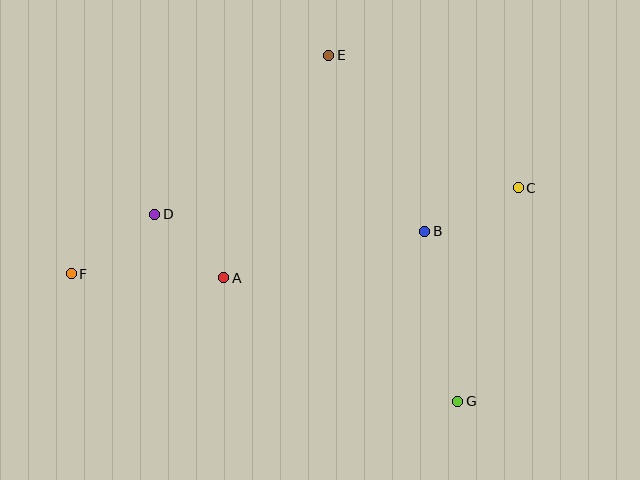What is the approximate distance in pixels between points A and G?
The distance between A and G is approximately 265 pixels.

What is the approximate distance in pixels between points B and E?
The distance between B and E is approximately 200 pixels.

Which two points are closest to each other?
Points A and D are closest to each other.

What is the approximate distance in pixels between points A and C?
The distance between A and C is approximately 308 pixels.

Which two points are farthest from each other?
Points C and F are farthest from each other.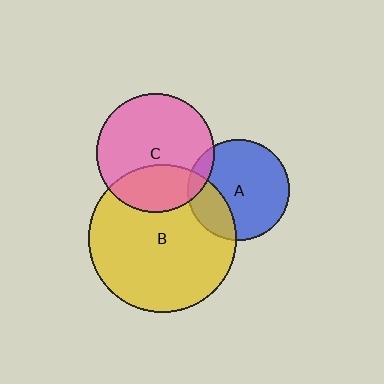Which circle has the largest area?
Circle B (yellow).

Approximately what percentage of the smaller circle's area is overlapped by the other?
Approximately 25%.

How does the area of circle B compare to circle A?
Approximately 2.1 times.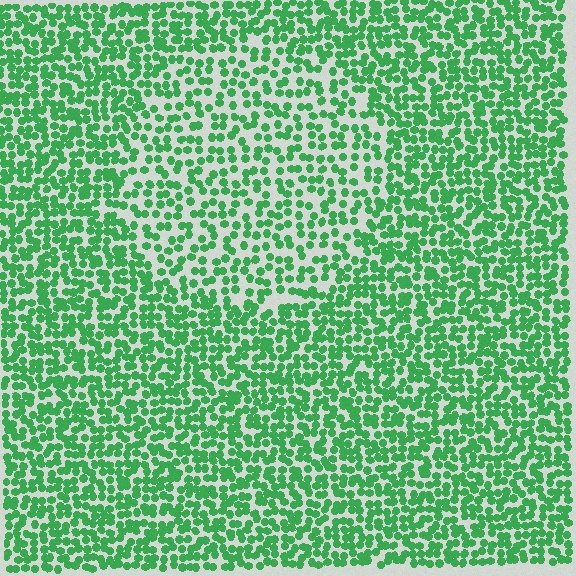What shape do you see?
I see a circle.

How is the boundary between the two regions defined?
The boundary is defined by a change in element density (approximately 1.6x ratio). All elements are the same color, size, and shape.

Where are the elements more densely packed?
The elements are more densely packed outside the circle boundary.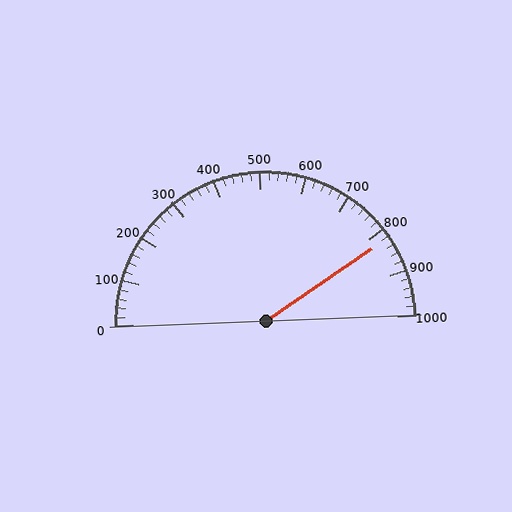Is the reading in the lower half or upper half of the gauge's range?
The reading is in the upper half of the range (0 to 1000).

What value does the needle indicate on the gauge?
The needle indicates approximately 820.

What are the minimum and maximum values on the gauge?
The gauge ranges from 0 to 1000.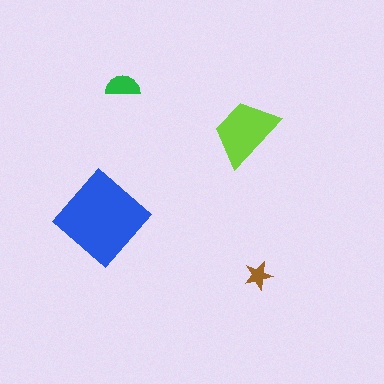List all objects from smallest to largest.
The brown star, the green semicircle, the lime trapezoid, the blue diamond.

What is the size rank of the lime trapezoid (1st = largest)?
2nd.